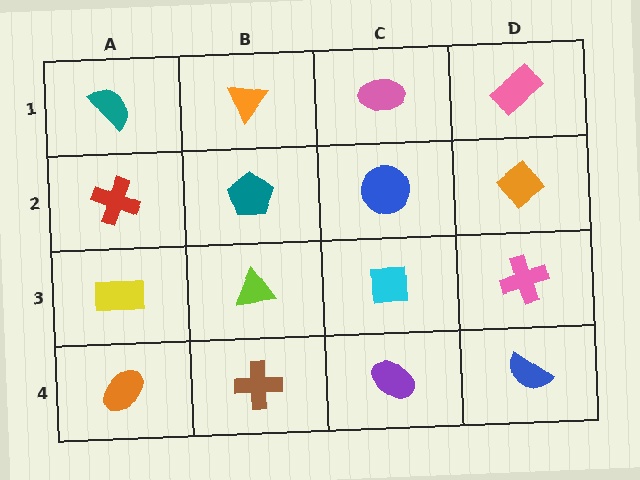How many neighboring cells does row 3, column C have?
4.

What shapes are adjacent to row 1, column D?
An orange diamond (row 2, column D), a pink ellipse (row 1, column C).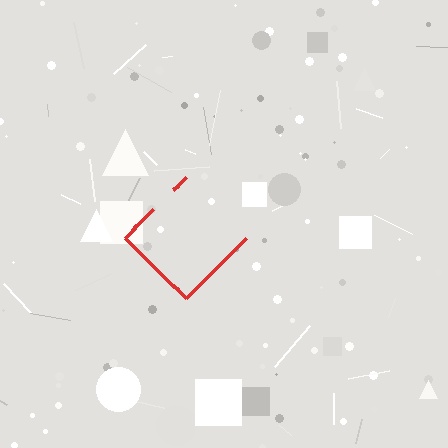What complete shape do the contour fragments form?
The contour fragments form a diamond.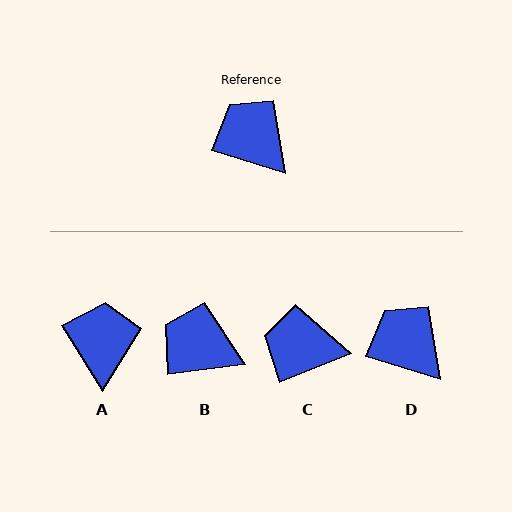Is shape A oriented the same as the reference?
No, it is off by about 41 degrees.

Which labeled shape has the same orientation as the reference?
D.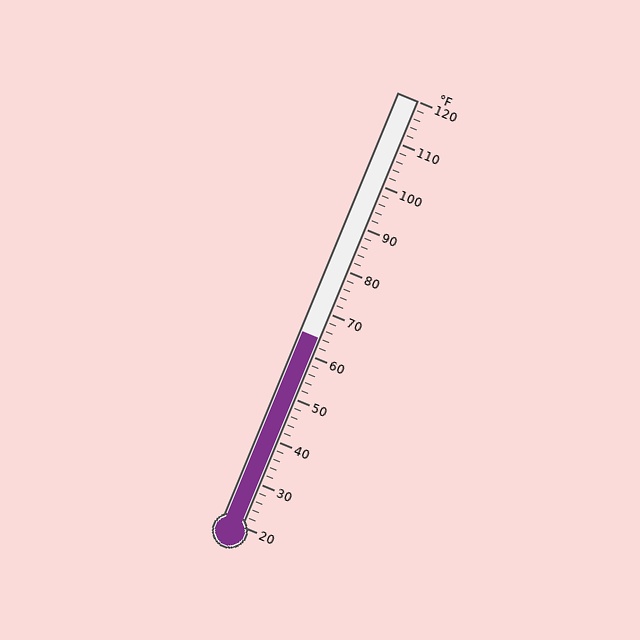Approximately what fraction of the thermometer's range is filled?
The thermometer is filled to approximately 45% of its range.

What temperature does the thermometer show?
The thermometer shows approximately 64°F.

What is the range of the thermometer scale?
The thermometer scale ranges from 20°F to 120°F.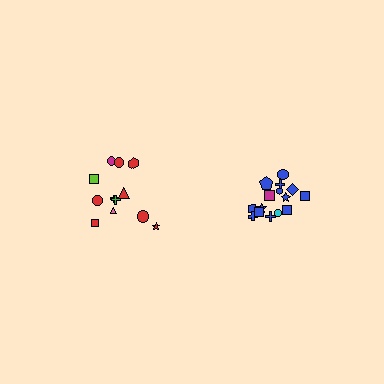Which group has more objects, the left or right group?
The right group.